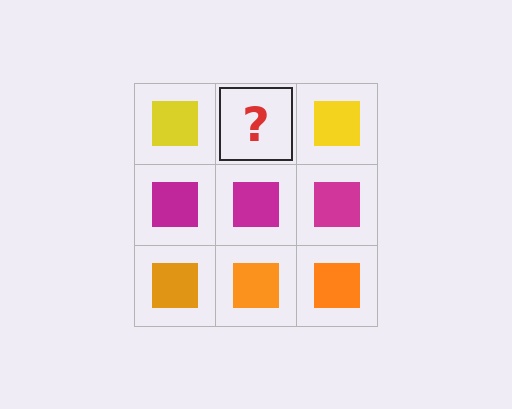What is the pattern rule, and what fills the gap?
The rule is that each row has a consistent color. The gap should be filled with a yellow square.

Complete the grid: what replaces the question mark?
The question mark should be replaced with a yellow square.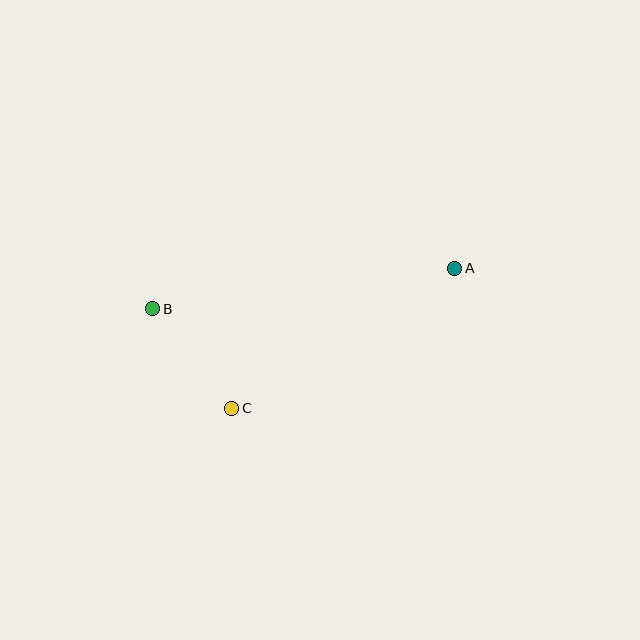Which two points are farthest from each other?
Points A and B are farthest from each other.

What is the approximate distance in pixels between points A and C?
The distance between A and C is approximately 263 pixels.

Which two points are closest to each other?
Points B and C are closest to each other.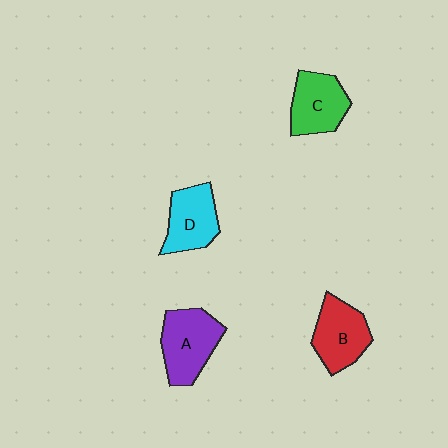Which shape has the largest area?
Shape A (purple).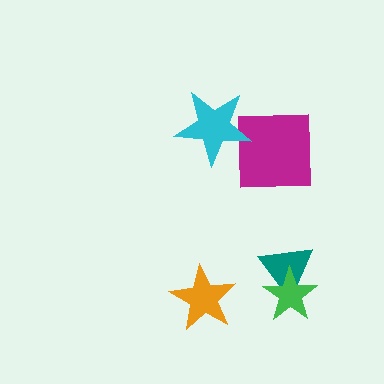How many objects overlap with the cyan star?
1 object overlaps with the cyan star.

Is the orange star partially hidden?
No, no other shape covers it.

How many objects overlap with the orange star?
0 objects overlap with the orange star.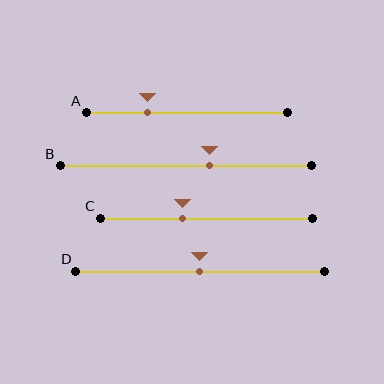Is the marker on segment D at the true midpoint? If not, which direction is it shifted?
Yes, the marker on segment D is at the true midpoint.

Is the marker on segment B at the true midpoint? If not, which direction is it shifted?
No, the marker on segment B is shifted to the right by about 9% of the segment length.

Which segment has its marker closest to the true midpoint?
Segment D has its marker closest to the true midpoint.